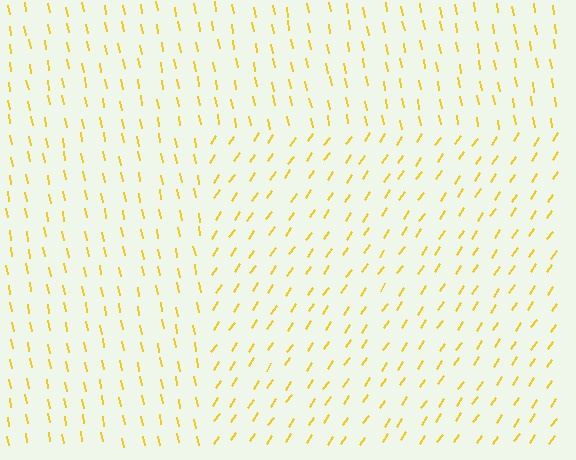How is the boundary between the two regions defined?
The boundary is defined purely by a change in line orientation (approximately 45 degrees difference). All lines are the same color and thickness.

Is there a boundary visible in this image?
Yes, there is a texture boundary formed by a change in line orientation.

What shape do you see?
I see a rectangle.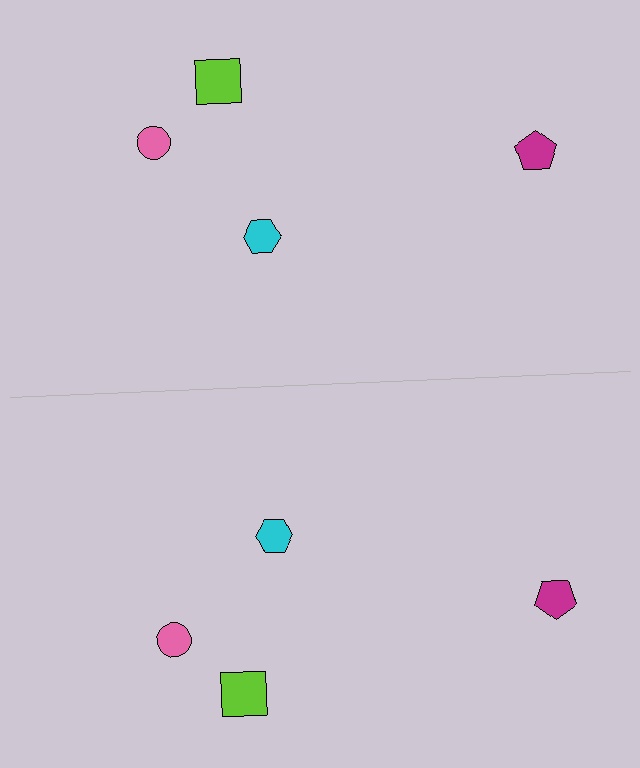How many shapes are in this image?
There are 8 shapes in this image.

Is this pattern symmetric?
Yes, this pattern has bilateral (reflection) symmetry.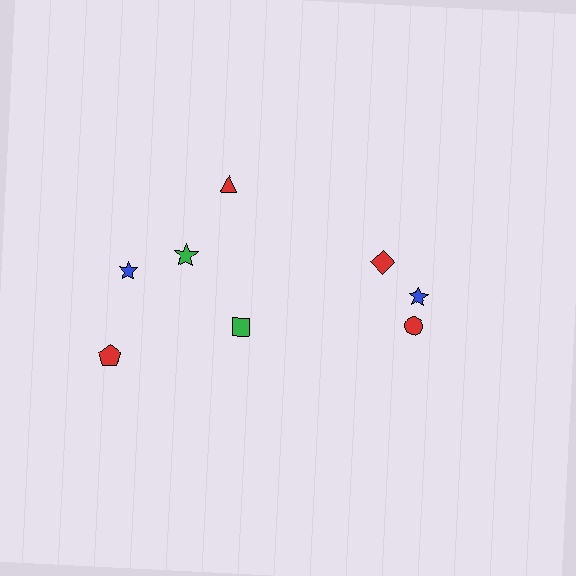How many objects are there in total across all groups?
There are 8 objects.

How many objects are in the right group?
There are 3 objects.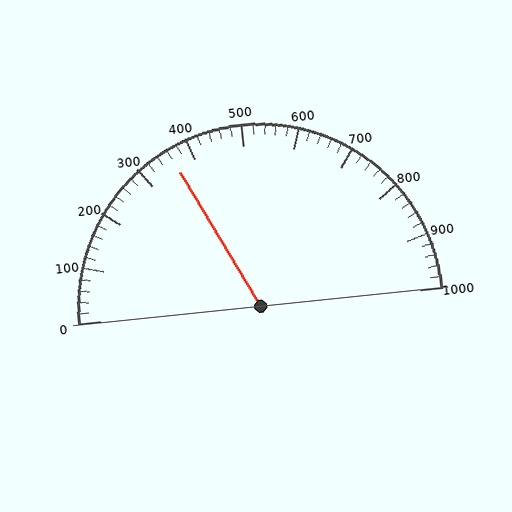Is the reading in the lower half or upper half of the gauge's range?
The reading is in the lower half of the range (0 to 1000).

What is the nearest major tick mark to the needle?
The nearest major tick mark is 400.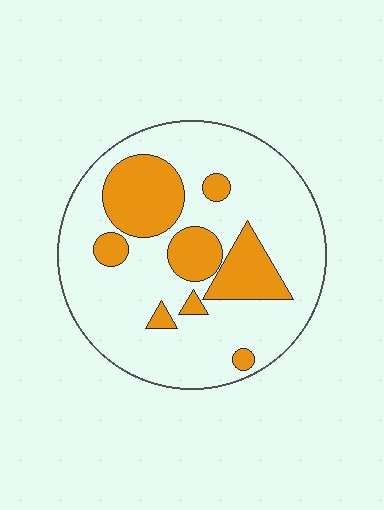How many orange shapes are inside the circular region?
8.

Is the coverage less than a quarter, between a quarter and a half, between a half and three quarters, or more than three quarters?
Between a quarter and a half.